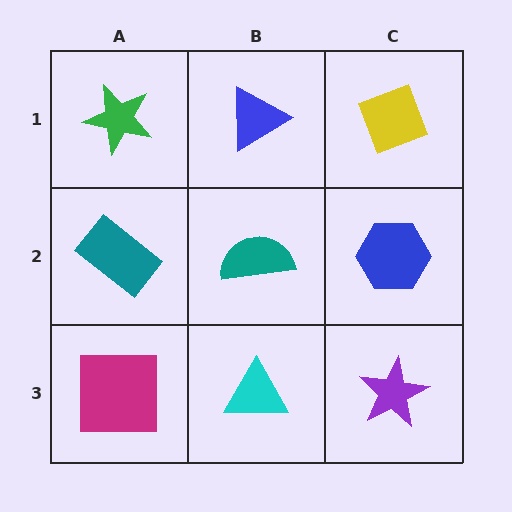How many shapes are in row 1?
3 shapes.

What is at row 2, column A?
A teal rectangle.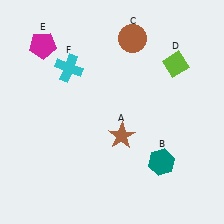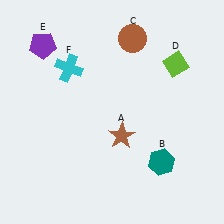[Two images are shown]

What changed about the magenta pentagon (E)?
In Image 1, E is magenta. In Image 2, it changed to purple.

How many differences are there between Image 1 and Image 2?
There is 1 difference between the two images.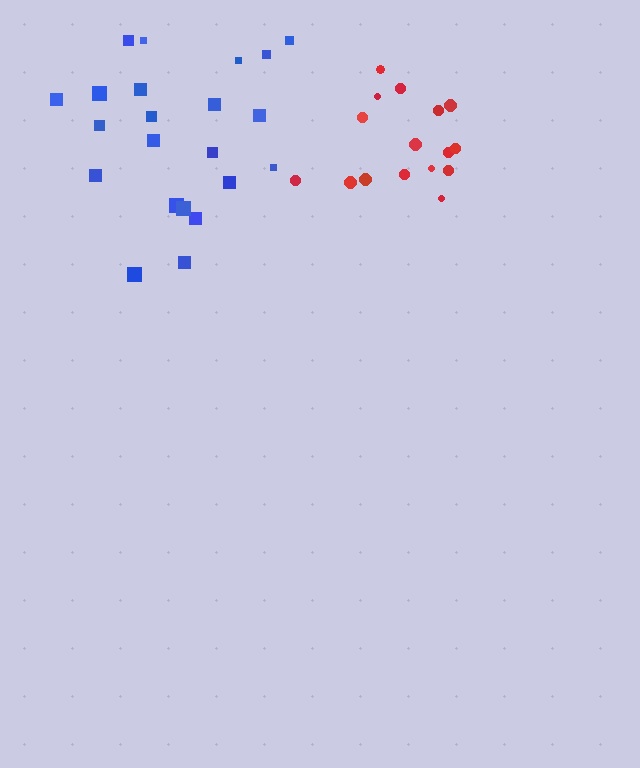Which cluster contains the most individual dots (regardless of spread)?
Blue (22).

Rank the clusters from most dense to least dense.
red, blue.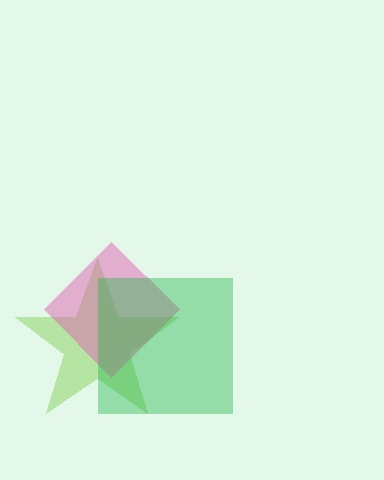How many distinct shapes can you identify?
There are 3 distinct shapes: a lime star, a pink diamond, a green square.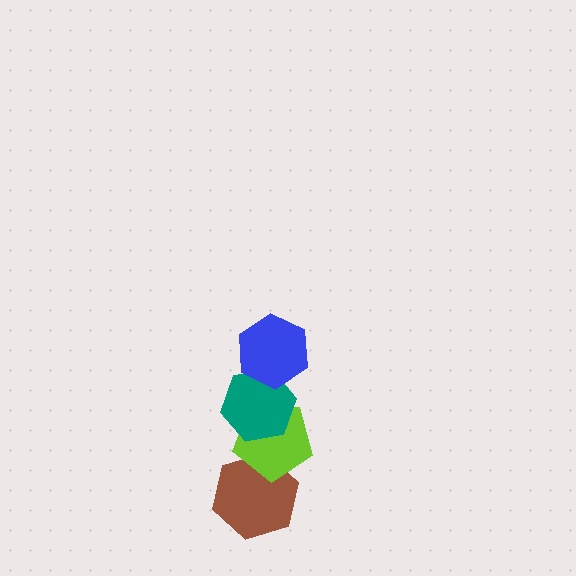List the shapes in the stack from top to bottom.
From top to bottom: the blue hexagon, the teal hexagon, the lime pentagon, the brown hexagon.